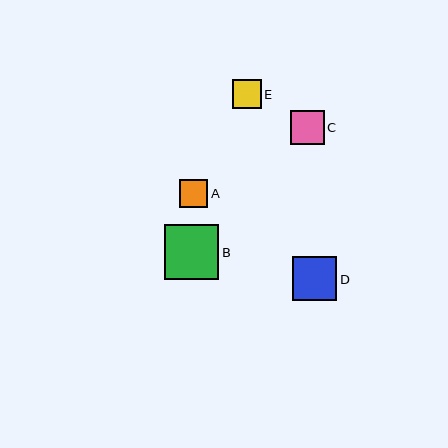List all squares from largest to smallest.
From largest to smallest: B, D, C, E, A.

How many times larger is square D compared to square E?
Square D is approximately 1.5 times the size of square E.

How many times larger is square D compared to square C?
Square D is approximately 1.3 times the size of square C.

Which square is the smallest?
Square A is the smallest with a size of approximately 28 pixels.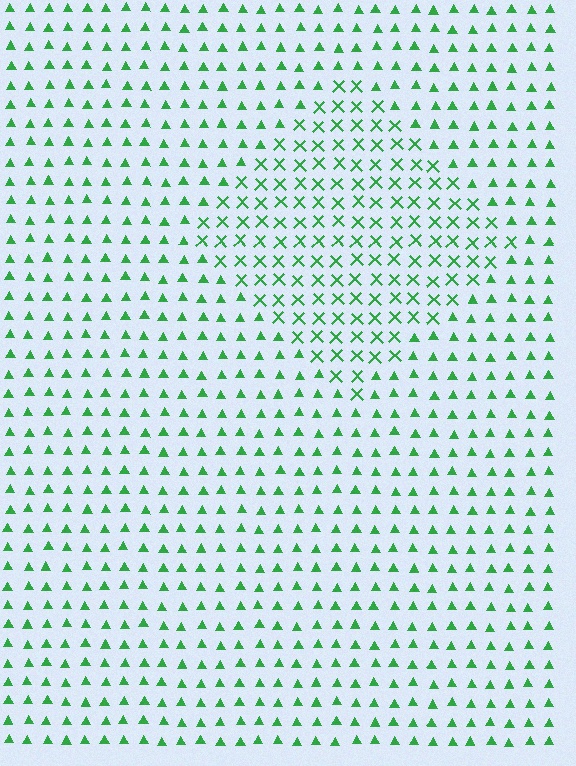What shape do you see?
I see a diamond.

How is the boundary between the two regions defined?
The boundary is defined by a change in element shape: X marks inside vs. triangles outside. All elements share the same color and spacing.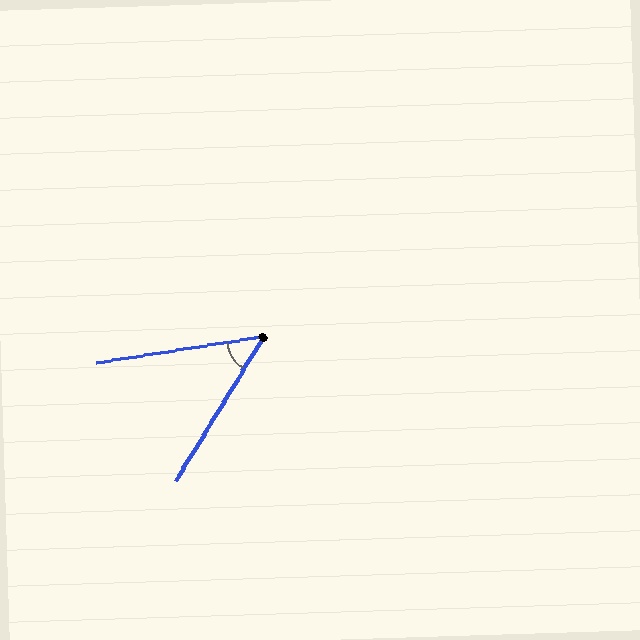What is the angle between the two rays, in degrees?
Approximately 49 degrees.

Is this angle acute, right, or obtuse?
It is acute.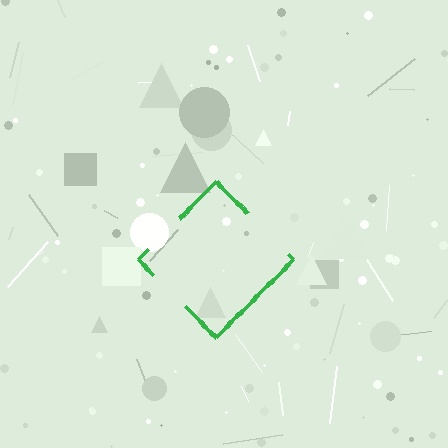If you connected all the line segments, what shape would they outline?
They would outline a diamond.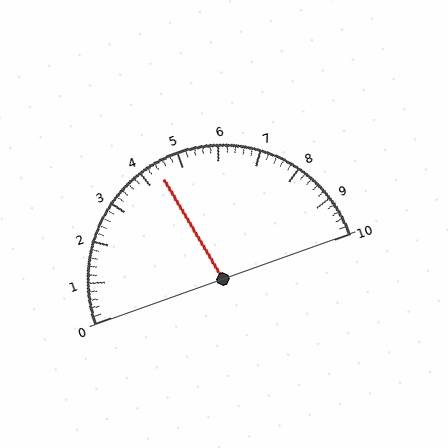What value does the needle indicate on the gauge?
The needle indicates approximately 4.4.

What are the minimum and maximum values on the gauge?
The gauge ranges from 0 to 10.